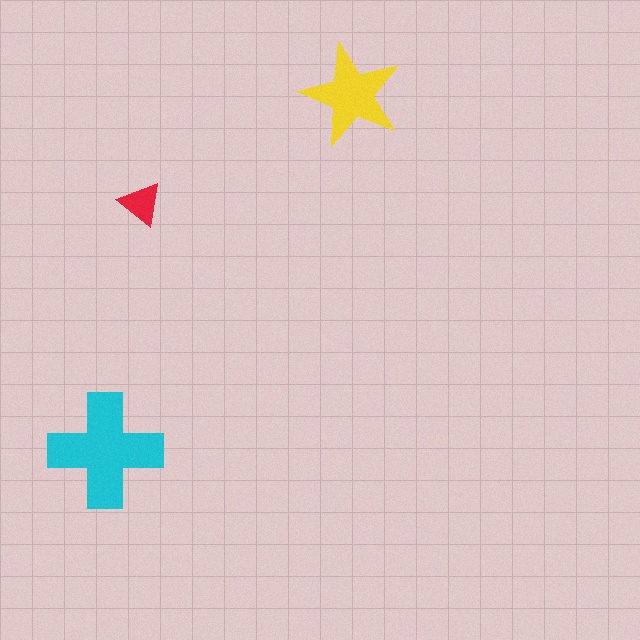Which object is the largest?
The cyan cross.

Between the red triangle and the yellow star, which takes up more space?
The yellow star.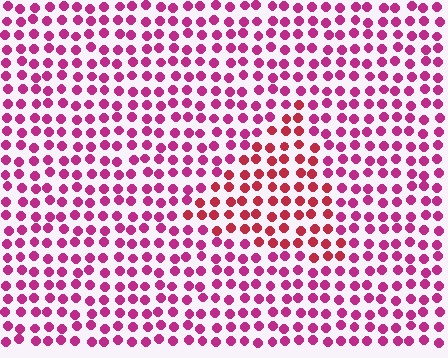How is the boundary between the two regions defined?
The boundary is defined purely by a slight shift in hue (about 29 degrees). Spacing, size, and orientation are identical on both sides.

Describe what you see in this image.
The image is filled with small magenta elements in a uniform arrangement. A triangle-shaped region is visible where the elements are tinted to a slightly different hue, forming a subtle color boundary.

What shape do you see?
I see a triangle.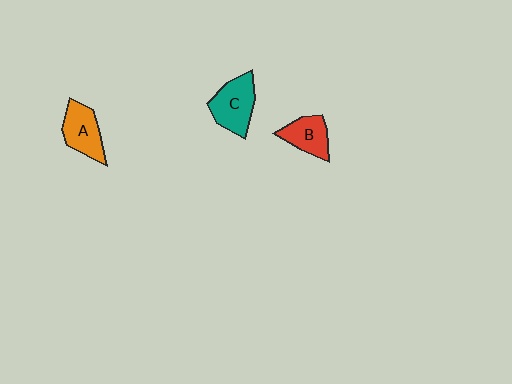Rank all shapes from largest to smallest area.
From largest to smallest: C (teal), A (orange), B (red).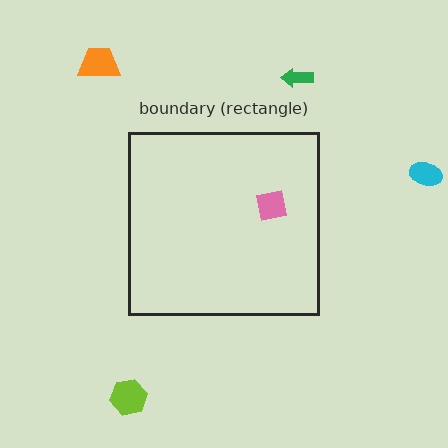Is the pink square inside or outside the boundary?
Inside.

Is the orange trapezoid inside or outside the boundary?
Outside.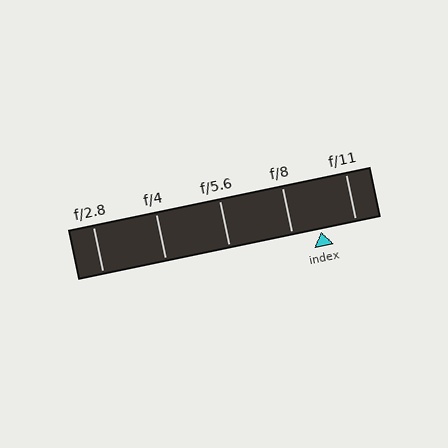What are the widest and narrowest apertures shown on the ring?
The widest aperture shown is f/2.8 and the narrowest is f/11.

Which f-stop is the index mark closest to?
The index mark is closest to f/8.